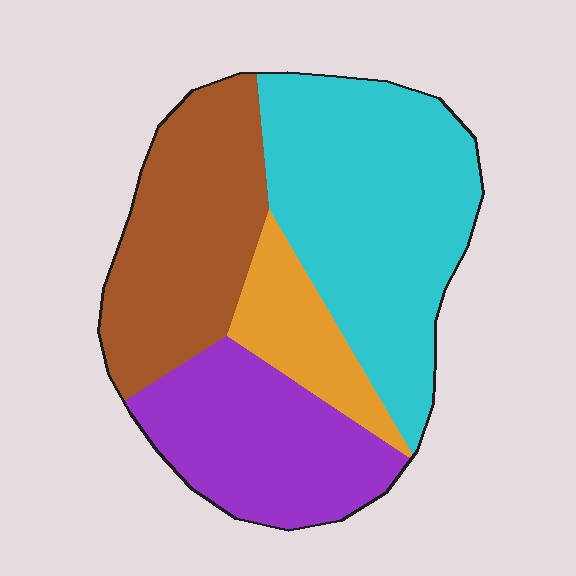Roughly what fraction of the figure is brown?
Brown takes up about one quarter (1/4) of the figure.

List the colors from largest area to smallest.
From largest to smallest: cyan, brown, purple, orange.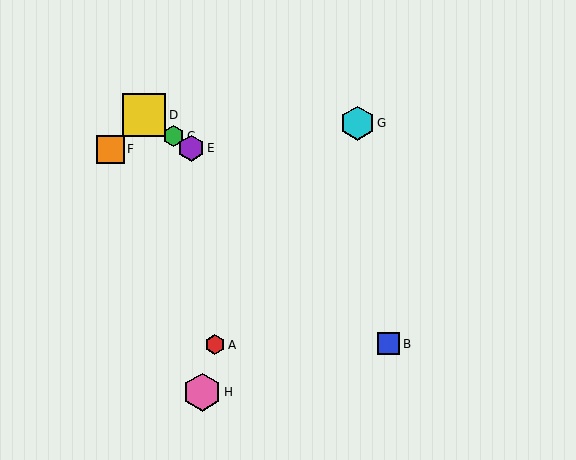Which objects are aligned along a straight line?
Objects C, D, E are aligned along a straight line.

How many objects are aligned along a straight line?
3 objects (C, D, E) are aligned along a straight line.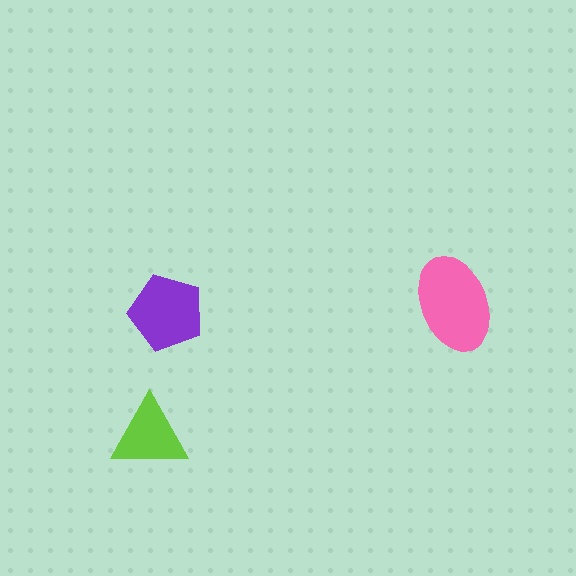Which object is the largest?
The pink ellipse.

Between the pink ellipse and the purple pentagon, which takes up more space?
The pink ellipse.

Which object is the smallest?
The lime triangle.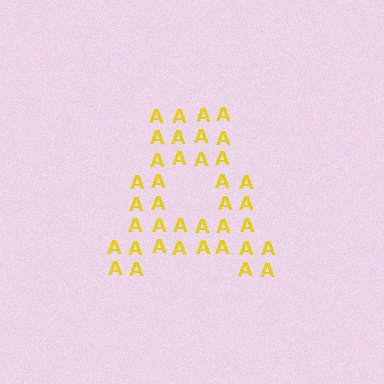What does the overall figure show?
The overall figure shows the letter A.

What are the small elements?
The small elements are letter A's.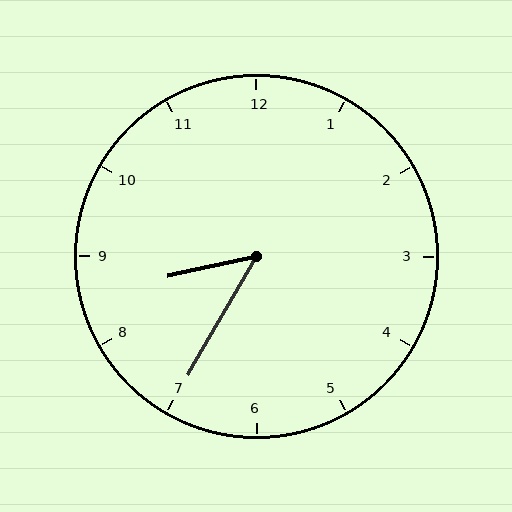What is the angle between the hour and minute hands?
Approximately 48 degrees.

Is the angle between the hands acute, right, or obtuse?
It is acute.